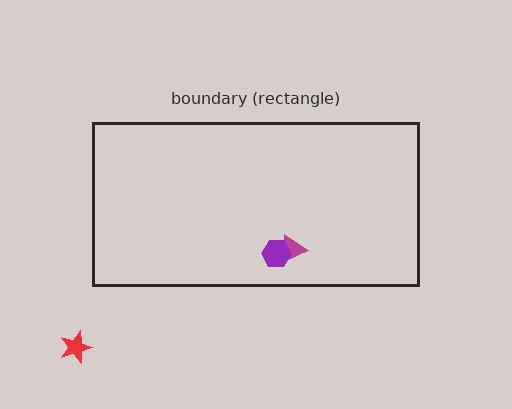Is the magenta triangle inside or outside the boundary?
Inside.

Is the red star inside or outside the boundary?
Outside.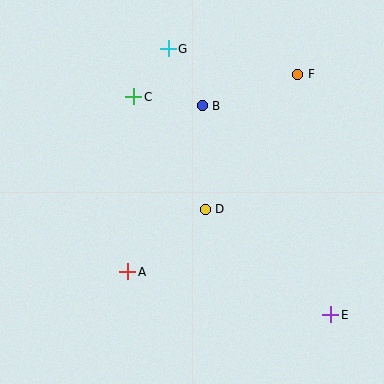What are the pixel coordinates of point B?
Point B is at (202, 106).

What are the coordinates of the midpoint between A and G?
The midpoint between A and G is at (148, 160).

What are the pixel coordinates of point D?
Point D is at (205, 209).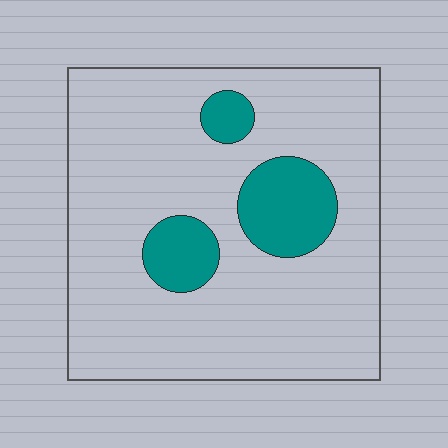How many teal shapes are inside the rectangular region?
3.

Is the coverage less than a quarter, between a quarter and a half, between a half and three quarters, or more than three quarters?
Less than a quarter.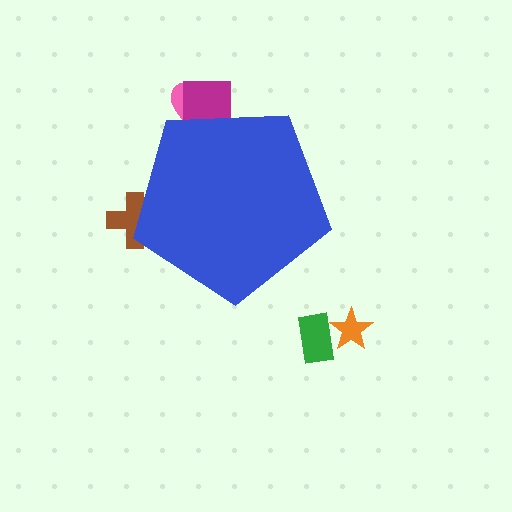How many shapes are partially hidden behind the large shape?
3 shapes are partially hidden.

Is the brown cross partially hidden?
Yes, the brown cross is partially hidden behind the blue pentagon.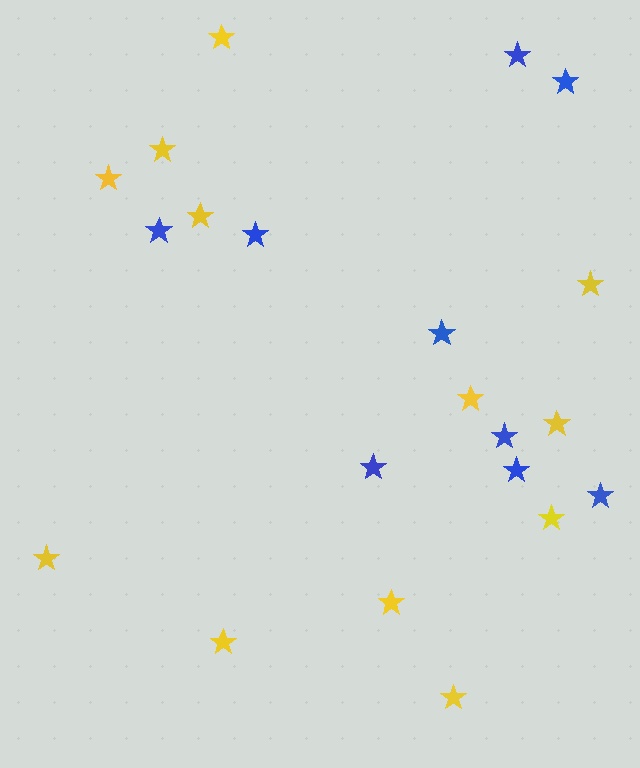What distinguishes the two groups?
There are 2 groups: one group of blue stars (9) and one group of yellow stars (12).